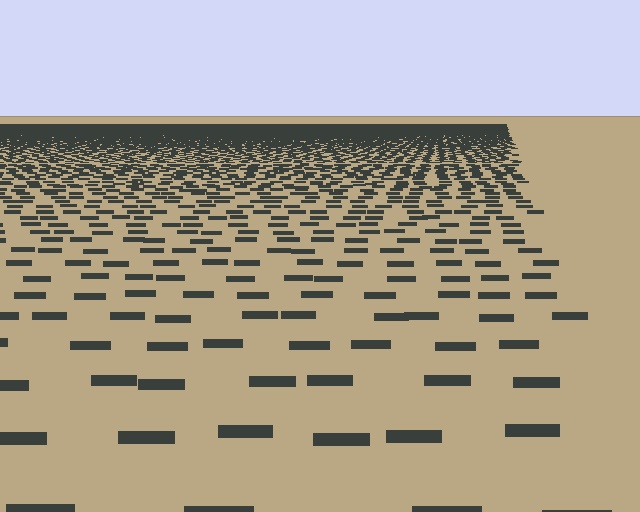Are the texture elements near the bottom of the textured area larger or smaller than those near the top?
Larger. Near the bottom, elements are closer to the viewer and appear at a bigger on-screen size.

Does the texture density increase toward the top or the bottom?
Density increases toward the top.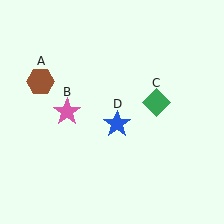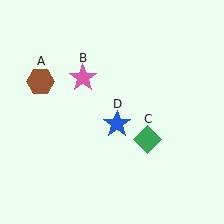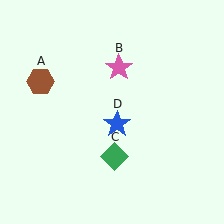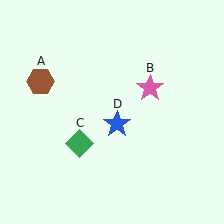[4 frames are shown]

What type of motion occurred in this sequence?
The pink star (object B), green diamond (object C) rotated clockwise around the center of the scene.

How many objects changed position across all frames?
2 objects changed position: pink star (object B), green diamond (object C).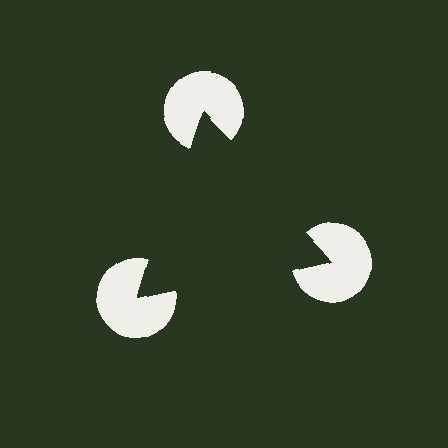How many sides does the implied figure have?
3 sides.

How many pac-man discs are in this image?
There are 3 — one at each vertex of the illusory triangle.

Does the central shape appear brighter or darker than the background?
It typically appears slightly darker than the background, even though no actual brightness change is drawn.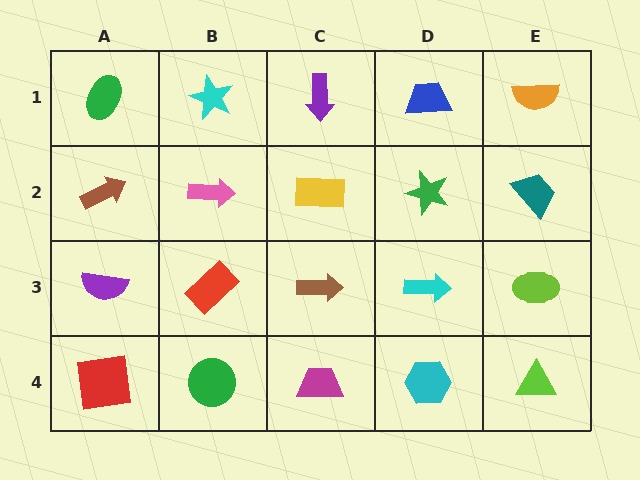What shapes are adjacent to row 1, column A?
A brown arrow (row 2, column A), a cyan star (row 1, column B).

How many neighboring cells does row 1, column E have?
2.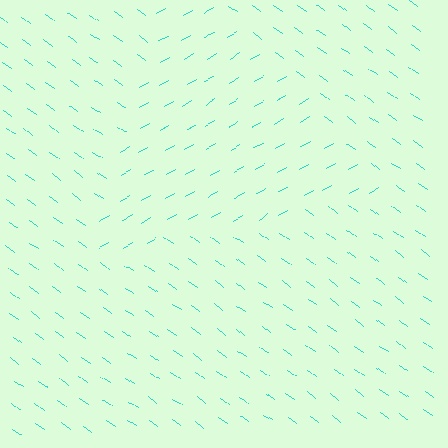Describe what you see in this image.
The image is filled with small cyan line segments. A triangle region in the image has lines oriented differently from the surrounding lines, creating a visible texture boundary.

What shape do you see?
I see a triangle.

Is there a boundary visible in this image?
Yes, there is a texture boundary formed by a change in line orientation.